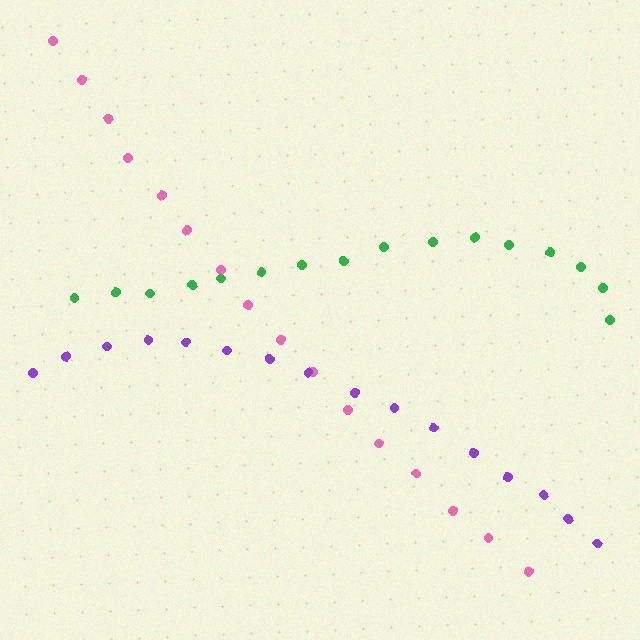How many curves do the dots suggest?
There are 3 distinct paths.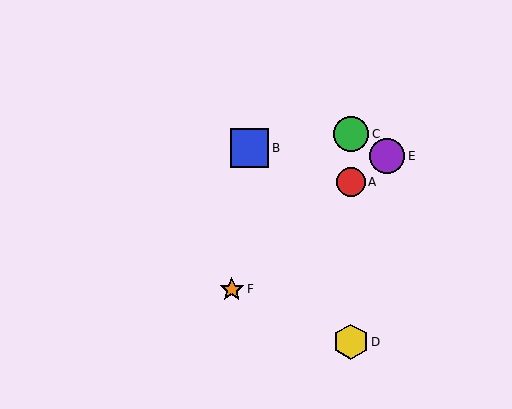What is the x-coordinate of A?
Object A is at x≈351.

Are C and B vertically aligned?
No, C is at x≈351 and B is at x≈249.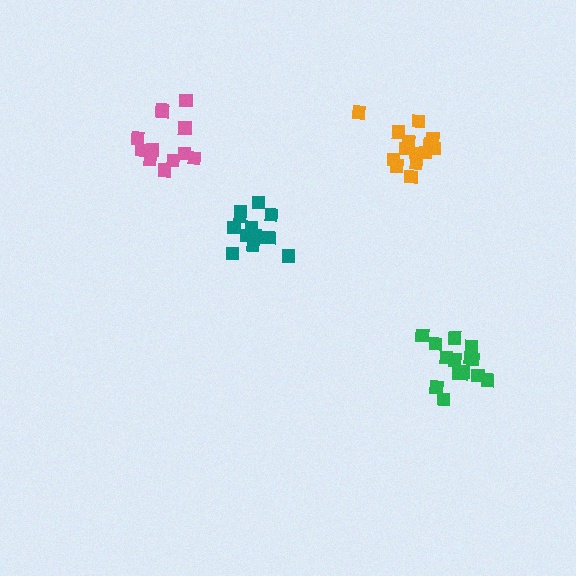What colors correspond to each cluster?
The clusters are colored: pink, orange, green, teal.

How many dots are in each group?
Group 1: 12 dots, Group 2: 14 dots, Group 3: 15 dots, Group 4: 13 dots (54 total).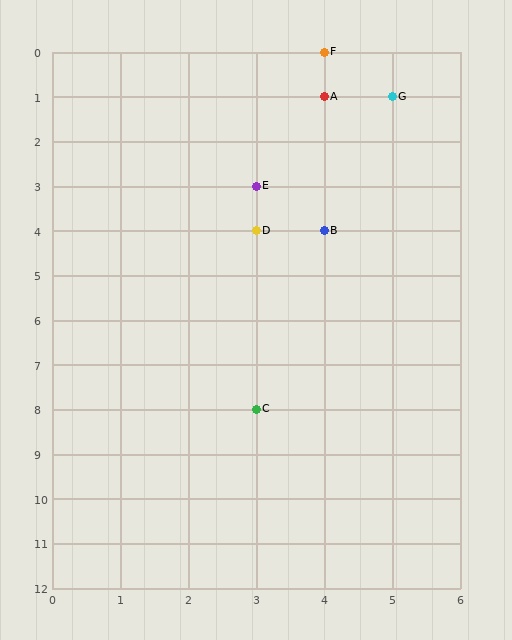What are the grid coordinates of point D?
Point D is at grid coordinates (3, 4).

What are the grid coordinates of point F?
Point F is at grid coordinates (4, 0).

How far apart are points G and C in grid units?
Points G and C are 2 columns and 7 rows apart (about 7.3 grid units diagonally).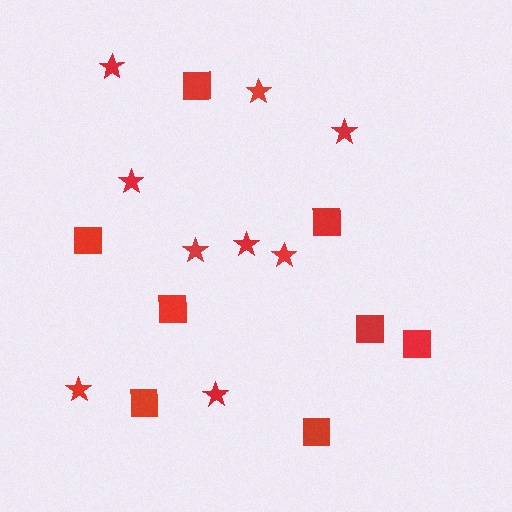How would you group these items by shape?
There are 2 groups: one group of squares (8) and one group of stars (9).